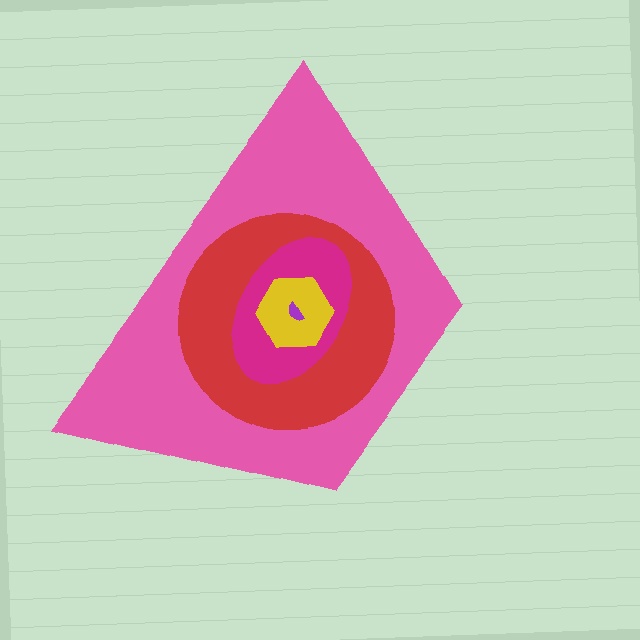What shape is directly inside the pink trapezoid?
The red circle.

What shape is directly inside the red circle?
The magenta ellipse.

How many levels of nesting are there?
5.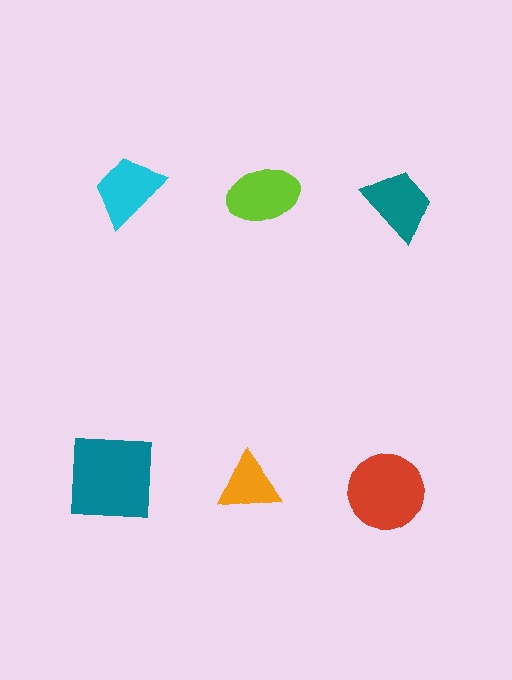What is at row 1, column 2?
A lime ellipse.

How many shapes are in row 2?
3 shapes.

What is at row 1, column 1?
A cyan trapezoid.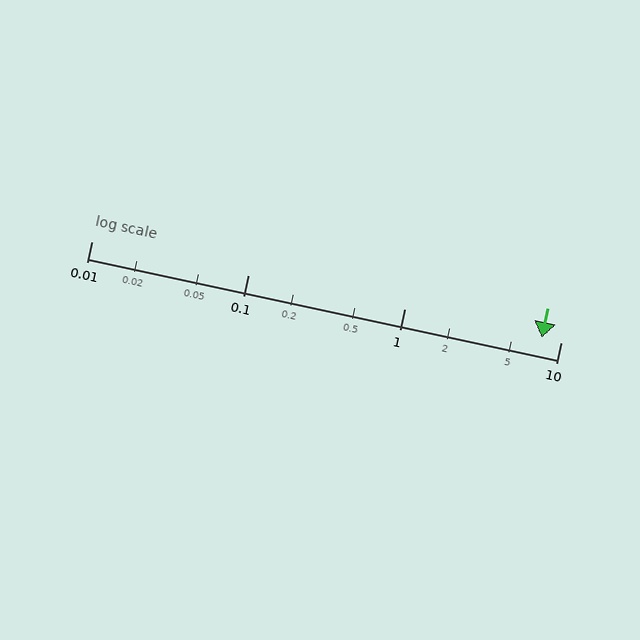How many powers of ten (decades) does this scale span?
The scale spans 3 decades, from 0.01 to 10.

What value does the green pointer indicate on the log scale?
The pointer indicates approximately 7.6.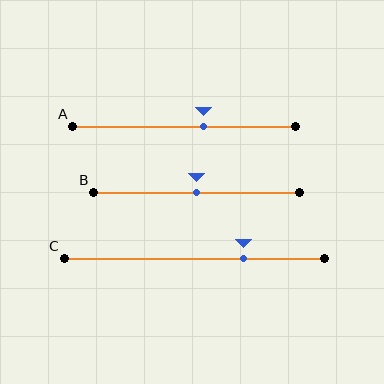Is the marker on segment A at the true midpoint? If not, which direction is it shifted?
No, the marker on segment A is shifted to the right by about 9% of the segment length.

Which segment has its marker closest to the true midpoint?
Segment B has its marker closest to the true midpoint.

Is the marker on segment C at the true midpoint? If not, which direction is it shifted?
No, the marker on segment C is shifted to the right by about 19% of the segment length.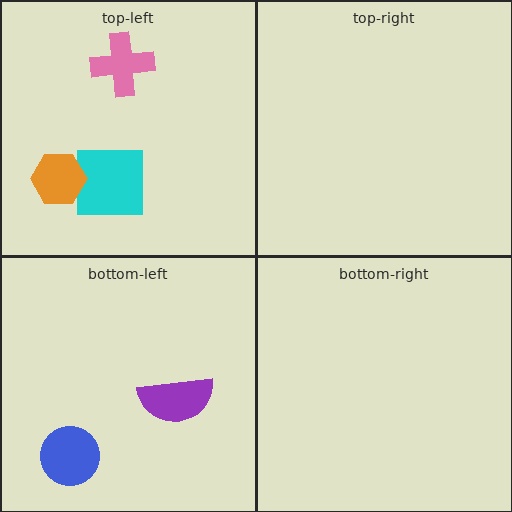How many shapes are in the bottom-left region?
2.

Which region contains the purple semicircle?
The bottom-left region.